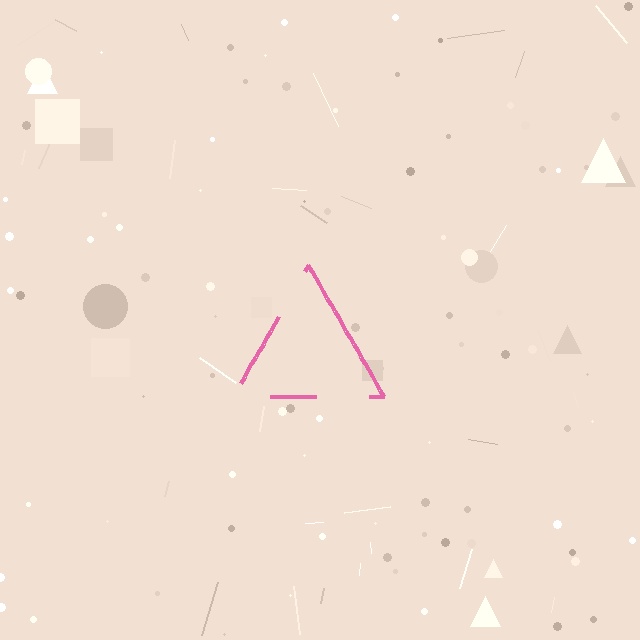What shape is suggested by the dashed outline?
The dashed outline suggests a triangle.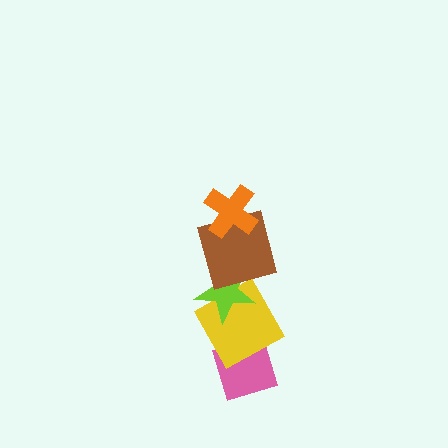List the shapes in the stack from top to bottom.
From top to bottom: the orange cross, the brown square, the lime star, the yellow square, the pink diamond.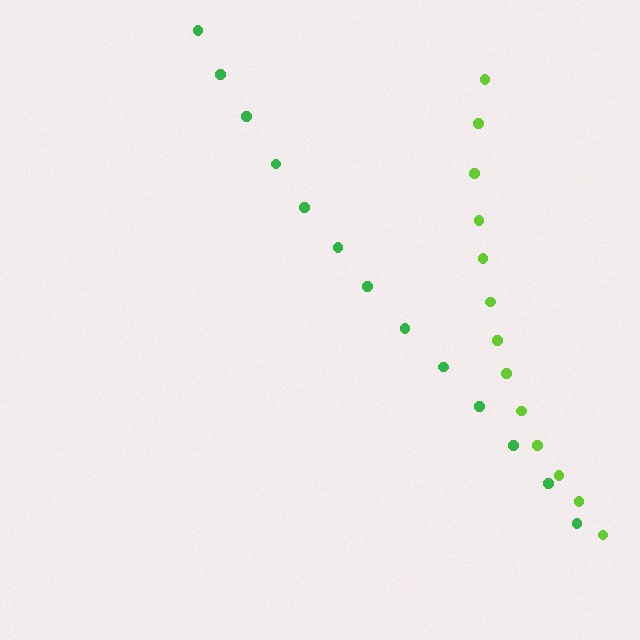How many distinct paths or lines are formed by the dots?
There are 2 distinct paths.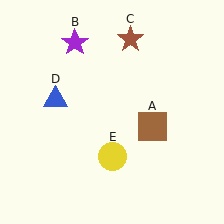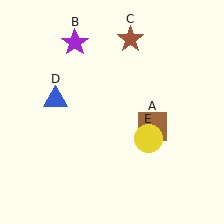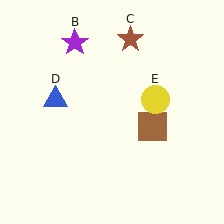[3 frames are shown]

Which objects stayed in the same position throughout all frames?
Brown square (object A) and purple star (object B) and brown star (object C) and blue triangle (object D) remained stationary.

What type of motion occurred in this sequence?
The yellow circle (object E) rotated counterclockwise around the center of the scene.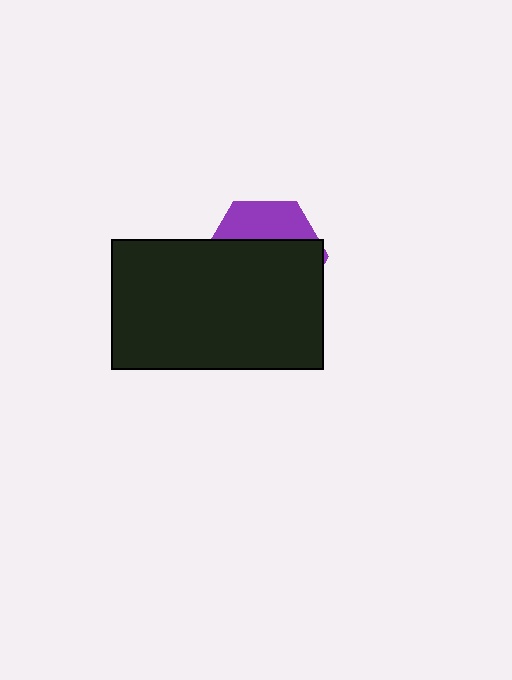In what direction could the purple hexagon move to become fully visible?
The purple hexagon could move up. That would shift it out from behind the black rectangle entirely.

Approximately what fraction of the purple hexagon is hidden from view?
Roughly 69% of the purple hexagon is hidden behind the black rectangle.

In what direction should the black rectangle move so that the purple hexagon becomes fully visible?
The black rectangle should move down. That is the shortest direction to clear the overlap and leave the purple hexagon fully visible.